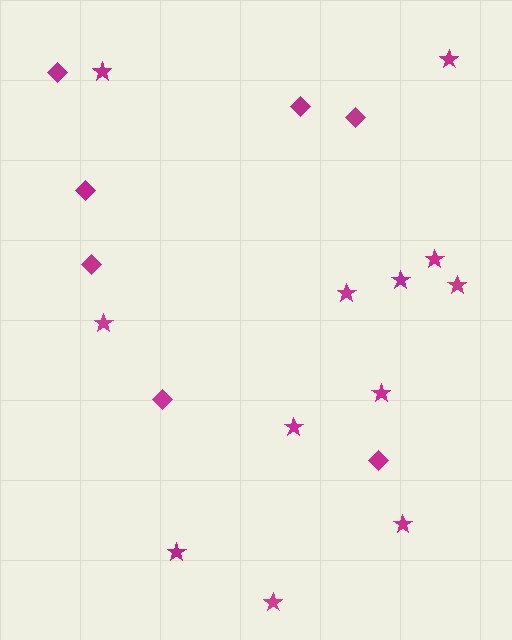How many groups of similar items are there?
There are 2 groups: one group of diamonds (7) and one group of stars (12).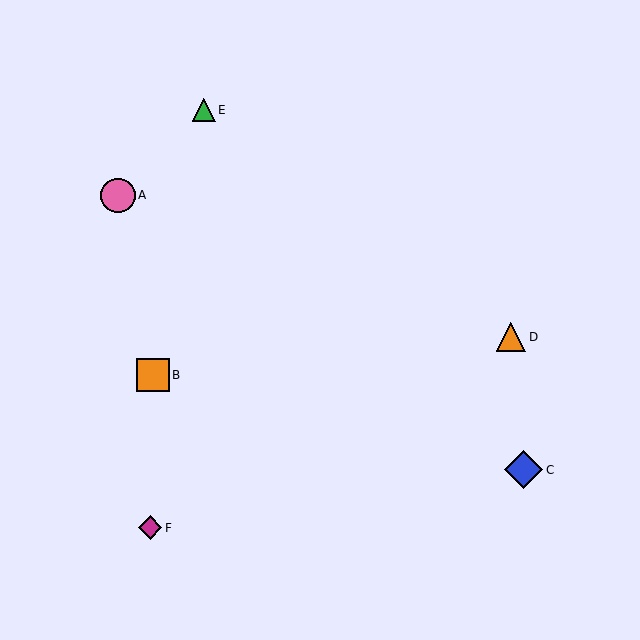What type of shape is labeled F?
Shape F is a magenta diamond.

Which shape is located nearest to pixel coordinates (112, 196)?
The pink circle (labeled A) at (118, 195) is nearest to that location.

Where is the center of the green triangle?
The center of the green triangle is at (204, 110).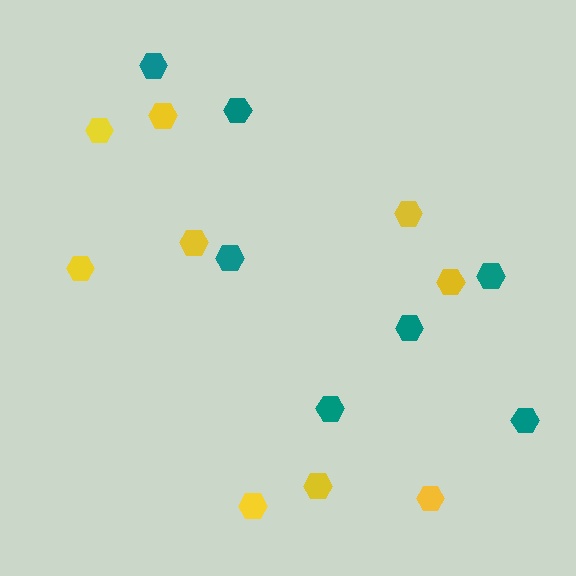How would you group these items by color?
There are 2 groups: one group of teal hexagons (7) and one group of yellow hexagons (9).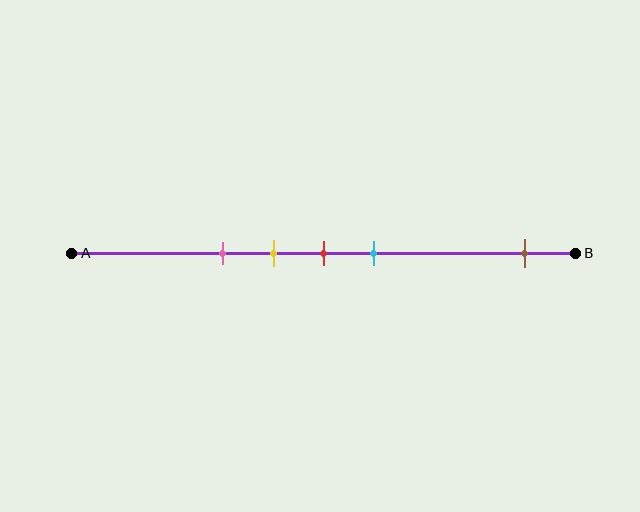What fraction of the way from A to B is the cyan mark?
The cyan mark is approximately 60% (0.6) of the way from A to B.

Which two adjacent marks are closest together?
The yellow and red marks are the closest adjacent pair.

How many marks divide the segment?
There are 5 marks dividing the segment.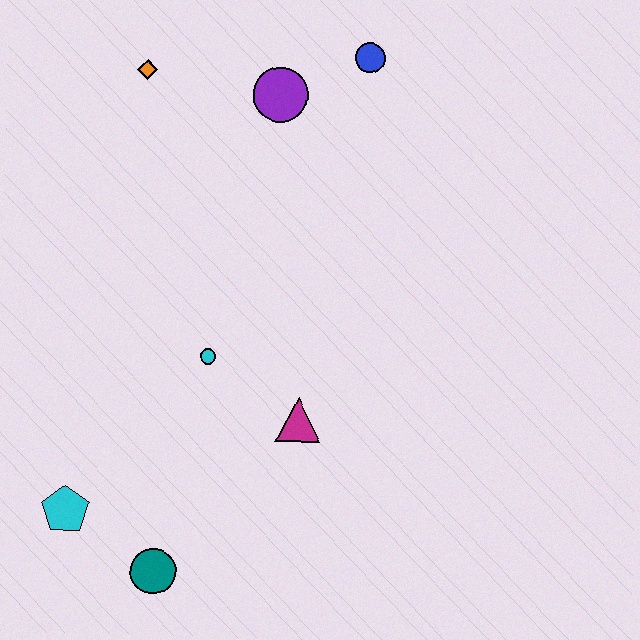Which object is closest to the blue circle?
The purple circle is closest to the blue circle.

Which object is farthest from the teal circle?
The blue circle is farthest from the teal circle.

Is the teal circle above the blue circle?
No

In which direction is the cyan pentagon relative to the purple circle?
The cyan pentagon is below the purple circle.